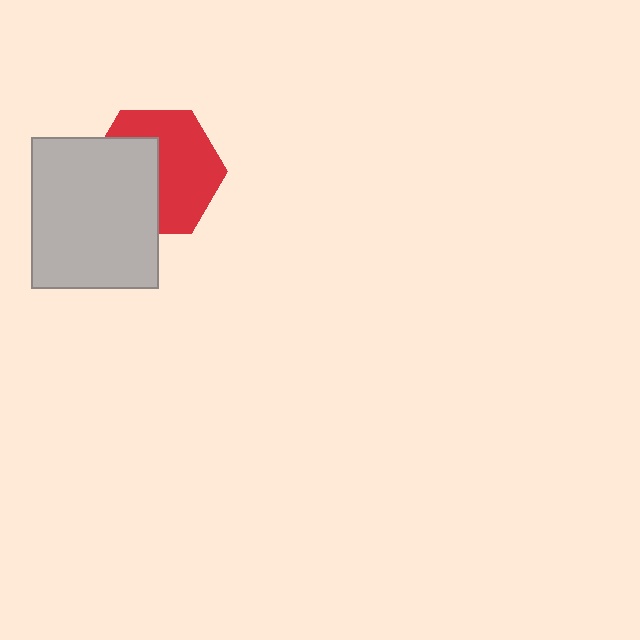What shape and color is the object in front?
The object in front is a light gray rectangle.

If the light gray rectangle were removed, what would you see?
You would see the complete red hexagon.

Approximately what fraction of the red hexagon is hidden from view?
Roughly 43% of the red hexagon is hidden behind the light gray rectangle.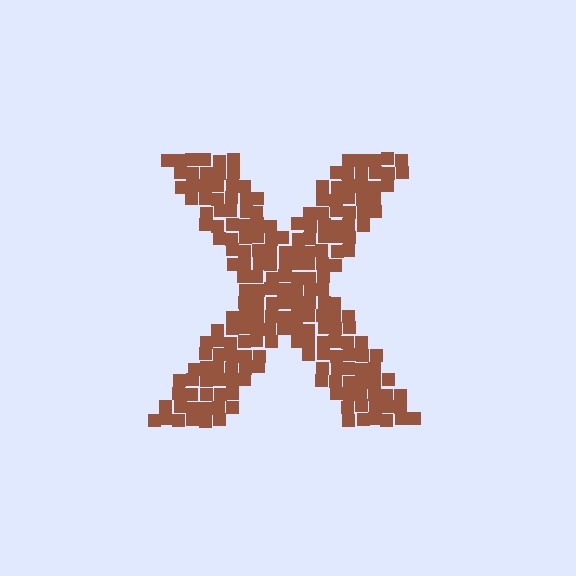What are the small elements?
The small elements are squares.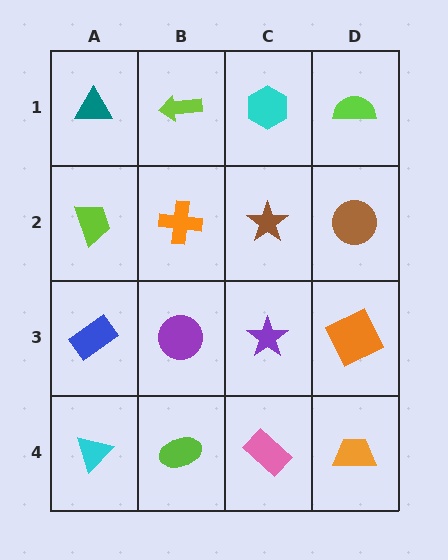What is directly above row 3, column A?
A lime trapezoid.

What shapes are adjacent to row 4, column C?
A purple star (row 3, column C), a lime ellipse (row 4, column B), an orange trapezoid (row 4, column D).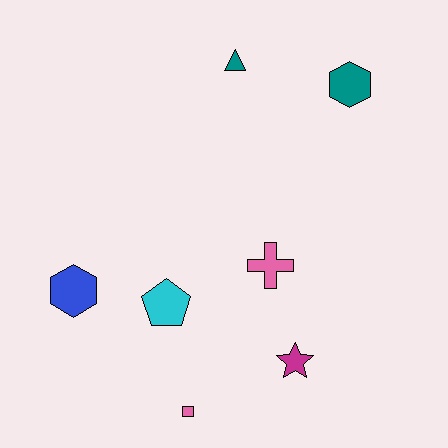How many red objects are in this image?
There are no red objects.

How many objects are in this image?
There are 7 objects.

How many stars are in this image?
There is 1 star.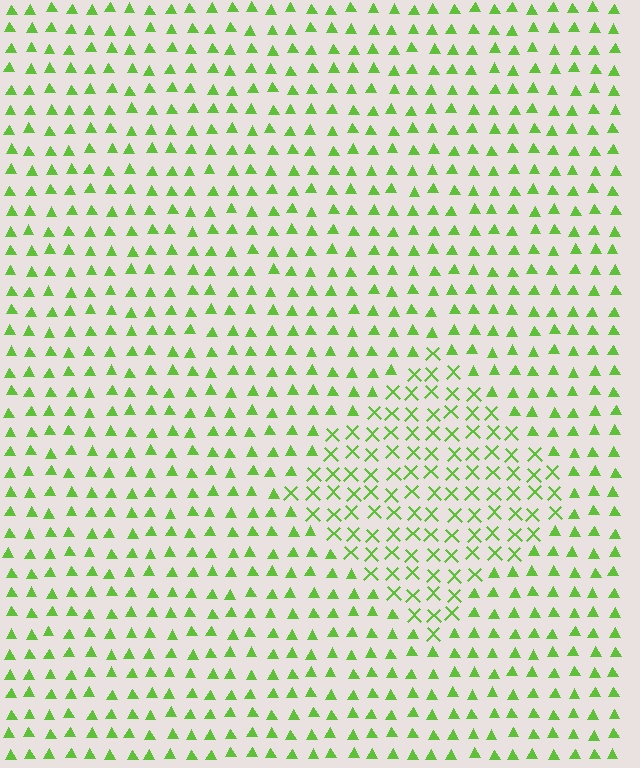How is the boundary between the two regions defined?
The boundary is defined by a change in element shape: X marks inside vs. triangles outside. All elements share the same color and spacing.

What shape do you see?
I see a diamond.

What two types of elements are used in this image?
The image uses X marks inside the diamond region and triangles outside it.